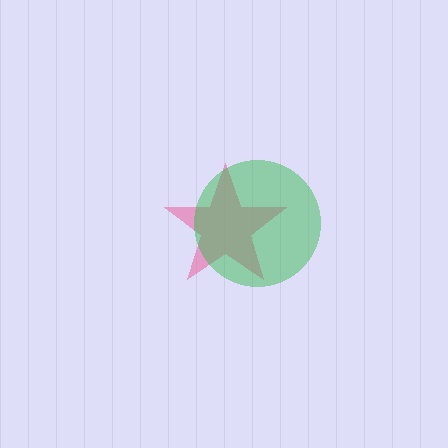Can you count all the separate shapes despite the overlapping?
Yes, there are 2 separate shapes.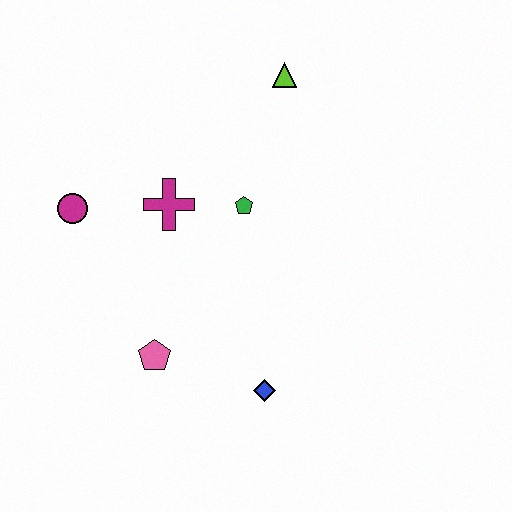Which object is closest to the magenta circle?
The magenta cross is closest to the magenta circle.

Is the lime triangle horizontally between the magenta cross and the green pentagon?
No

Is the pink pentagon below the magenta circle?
Yes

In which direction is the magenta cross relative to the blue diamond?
The magenta cross is above the blue diamond.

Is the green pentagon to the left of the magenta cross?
No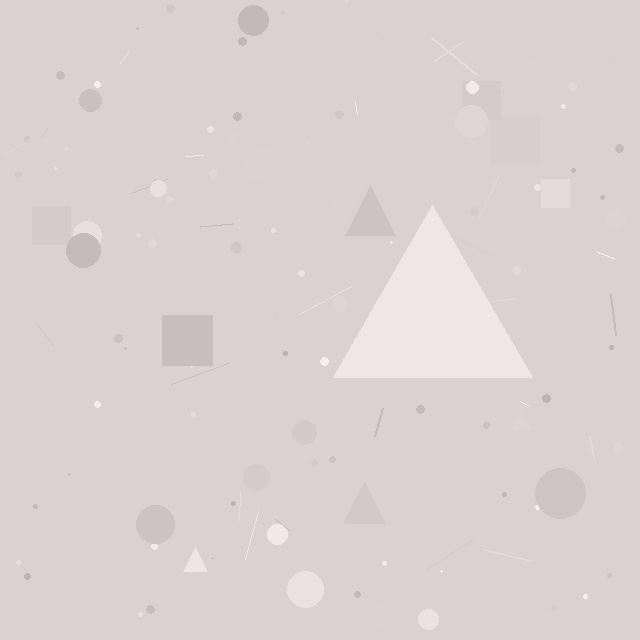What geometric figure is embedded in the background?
A triangle is embedded in the background.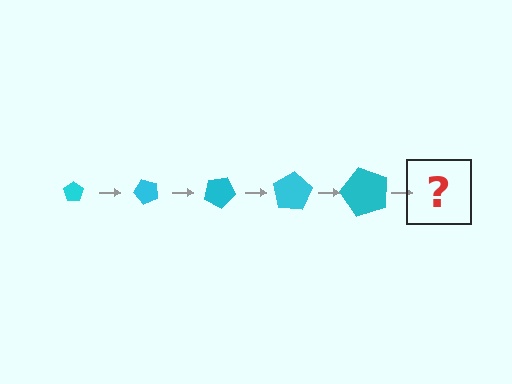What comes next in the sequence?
The next element should be a pentagon, larger than the previous one and rotated 250 degrees from the start.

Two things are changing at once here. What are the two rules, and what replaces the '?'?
The two rules are that the pentagon grows larger each step and it rotates 50 degrees each step. The '?' should be a pentagon, larger than the previous one and rotated 250 degrees from the start.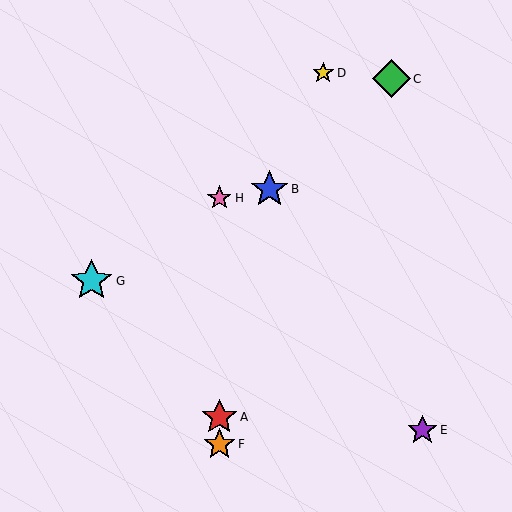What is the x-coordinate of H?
Object H is at x≈219.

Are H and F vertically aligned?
Yes, both are at x≈219.